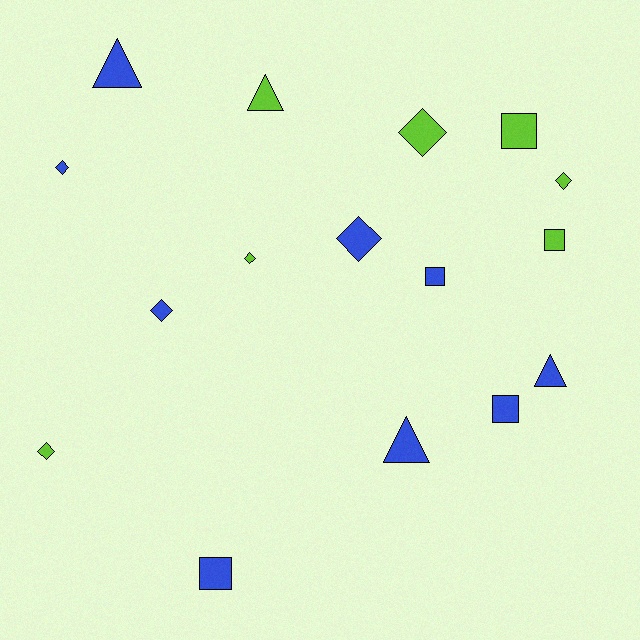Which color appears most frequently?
Blue, with 9 objects.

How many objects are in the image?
There are 16 objects.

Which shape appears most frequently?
Diamond, with 7 objects.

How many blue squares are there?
There are 3 blue squares.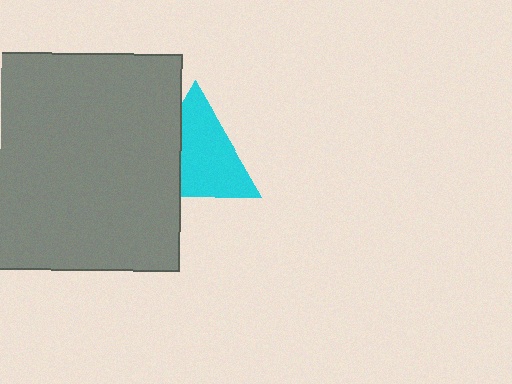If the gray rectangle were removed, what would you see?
You would see the complete cyan triangle.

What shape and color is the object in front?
The object in front is a gray rectangle.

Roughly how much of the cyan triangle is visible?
Most of it is visible (roughly 67%).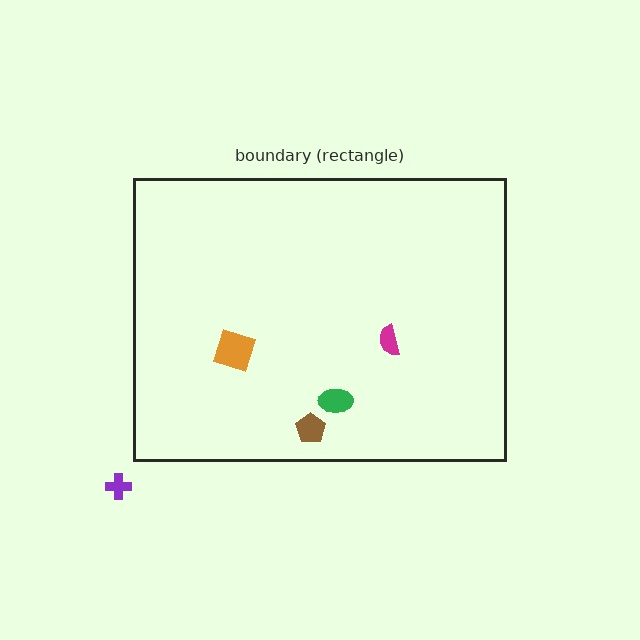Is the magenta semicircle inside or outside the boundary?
Inside.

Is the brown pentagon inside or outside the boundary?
Inside.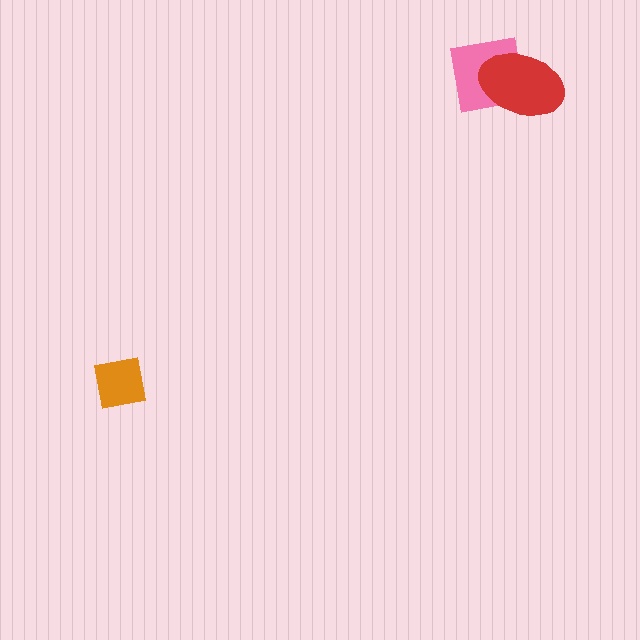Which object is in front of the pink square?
The red ellipse is in front of the pink square.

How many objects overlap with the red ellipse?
1 object overlaps with the red ellipse.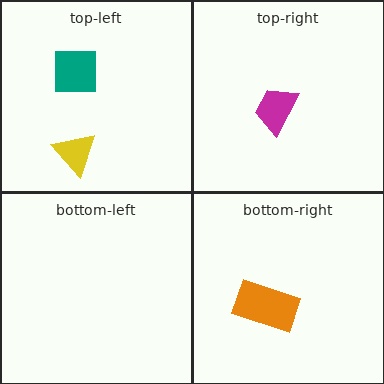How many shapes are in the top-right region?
1.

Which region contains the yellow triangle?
The top-left region.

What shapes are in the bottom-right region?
The orange rectangle.